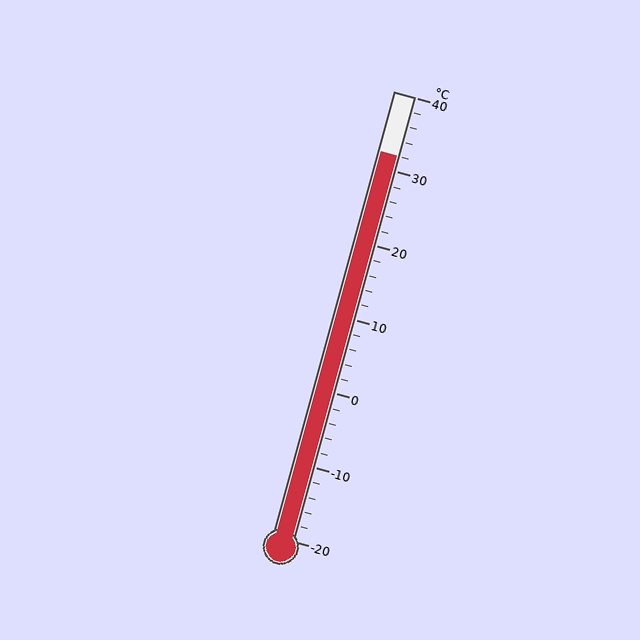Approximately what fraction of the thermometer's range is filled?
The thermometer is filled to approximately 85% of its range.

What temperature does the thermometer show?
The thermometer shows approximately 32°C.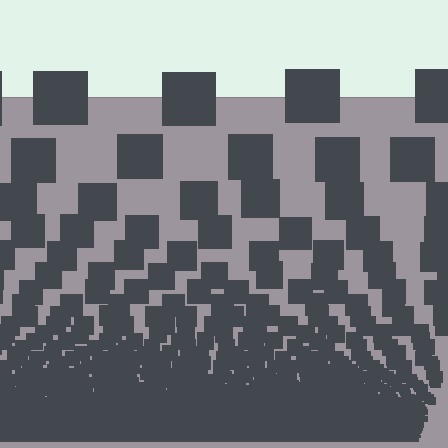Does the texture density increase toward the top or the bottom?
Density increases toward the bottom.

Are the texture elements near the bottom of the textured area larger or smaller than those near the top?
Smaller. The gradient is inverted — elements near the bottom are smaller and denser.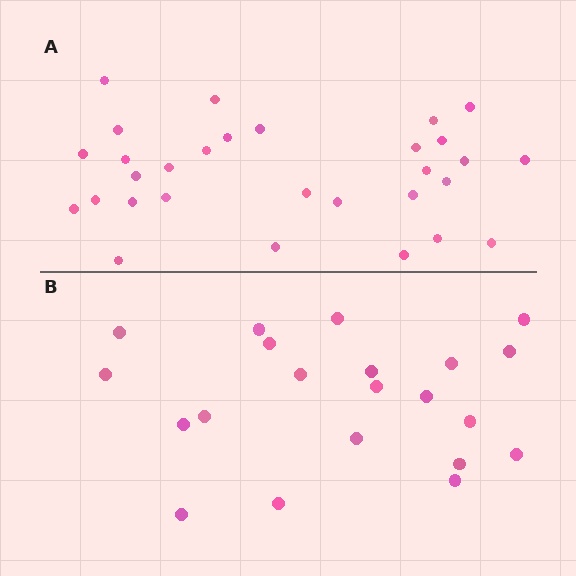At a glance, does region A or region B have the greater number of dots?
Region A (the top region) has more dots.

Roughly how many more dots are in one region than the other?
Region A has roughly 8 or so more dots than region B.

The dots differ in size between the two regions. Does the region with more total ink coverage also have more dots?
No. Region B has more total ink coverage because its dots are larger, but region A actually contains more individual dots. Total area can be misleading — the number of items is what matters here.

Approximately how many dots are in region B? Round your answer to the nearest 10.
About 20 dots. (The exact count is 21, which rounds to 20.)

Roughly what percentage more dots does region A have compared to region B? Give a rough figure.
About 45% more.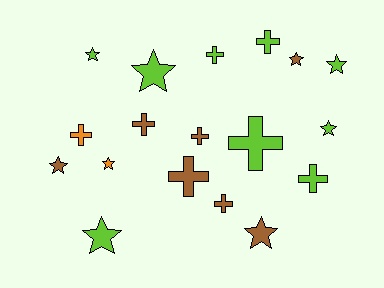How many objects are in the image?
There are 18 objects.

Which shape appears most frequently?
Star, with 9 objects.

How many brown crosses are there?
There are 4 brown crosses.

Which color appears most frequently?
Lime, with 9 objects.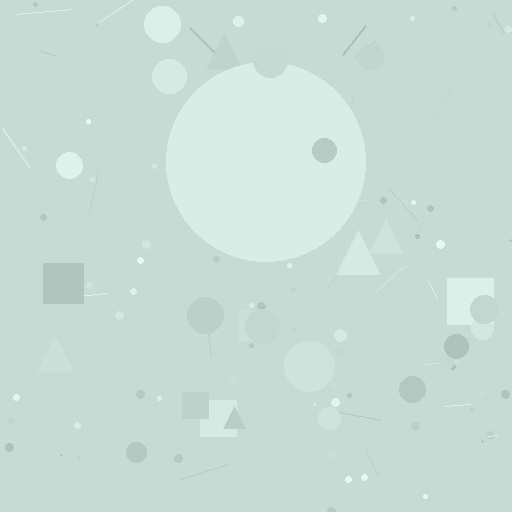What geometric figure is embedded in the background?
A circle is embedded in the background.